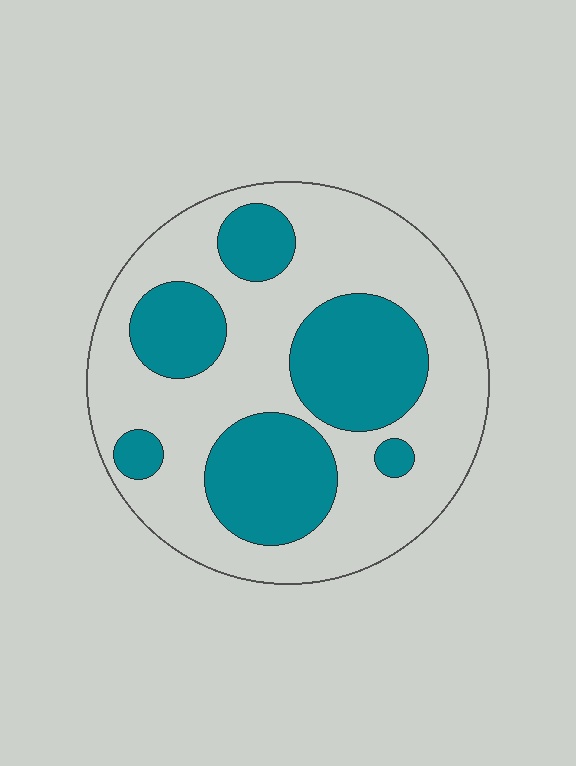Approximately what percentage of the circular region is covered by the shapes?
Approximately 35%.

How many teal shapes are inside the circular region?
6.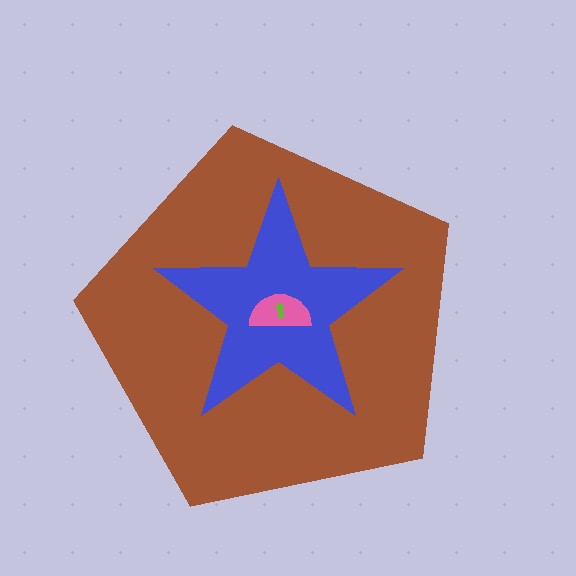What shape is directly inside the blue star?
The pink semicircle.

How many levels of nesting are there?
4.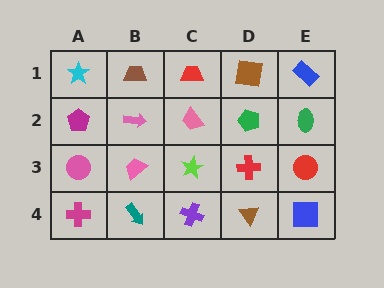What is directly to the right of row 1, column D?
A blue rectangle.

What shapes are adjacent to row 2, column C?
A red trapezoid (row 1, column C), a lime star (row 3, column C), a pink arrow (row 2, column B), a green pentagon (row 2, column D).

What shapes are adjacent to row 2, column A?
A cyan star (row 1, column A), a pink circle (row 3, column A), a pink arrow (row 2, column B).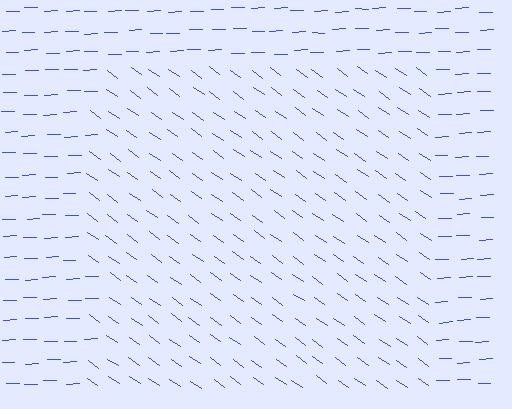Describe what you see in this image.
The image is filled with small blue line segments. A rectangle region in the image has lines oriented differently from the surrounding lines, creating a visible texture boundary.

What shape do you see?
I see a rectangle.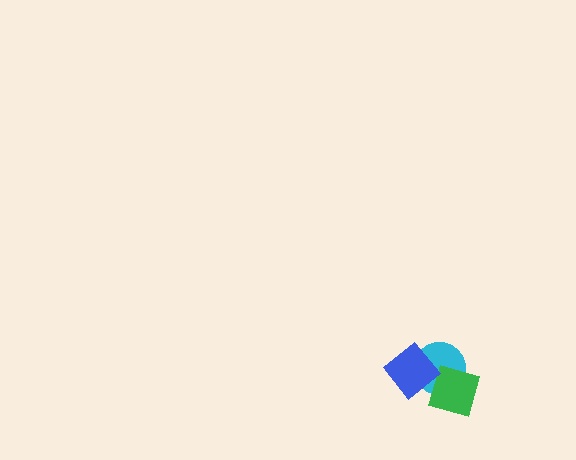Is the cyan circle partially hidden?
Yes, it is partially covered by another shape.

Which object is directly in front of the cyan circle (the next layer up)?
The green diamond is directly in front of the cyan circle.